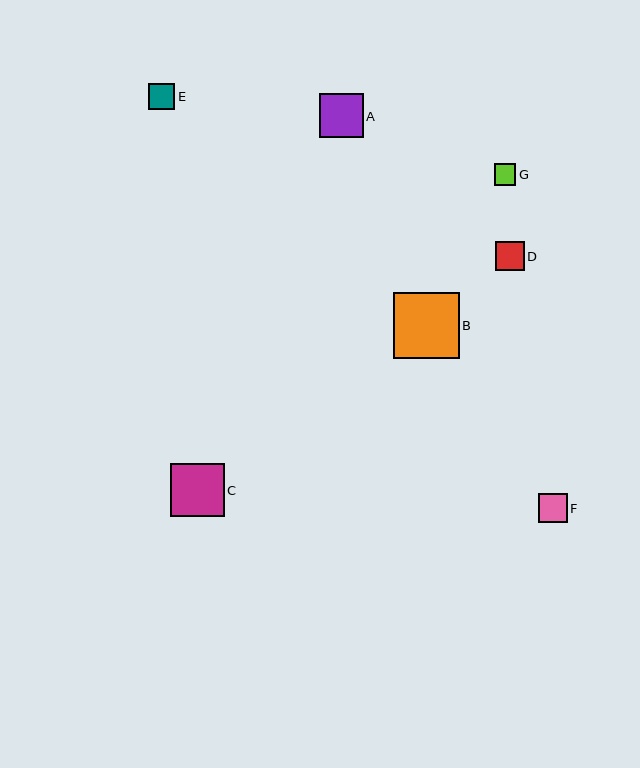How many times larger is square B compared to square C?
Square B is approximately 1.2 times the size of square C.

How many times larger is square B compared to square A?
Square B is approximately 1.5 times the size of square A.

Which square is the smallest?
Square G is the smallest with a size of approximately 21 pixels.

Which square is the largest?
Square B is the largest with a size of approximately 66 pixels.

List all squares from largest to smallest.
From largest to smallest: B, C, A, F, D, E, G.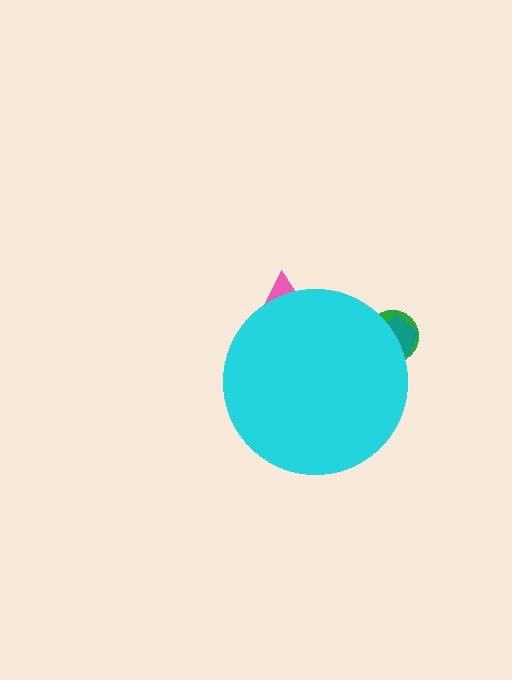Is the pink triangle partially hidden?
Yes, the pink triangle is partially hidden behind the cyan circle.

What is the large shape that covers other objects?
A cyan circle.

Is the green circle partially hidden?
Yes, the green circle is partially hidden behind the cyan circle.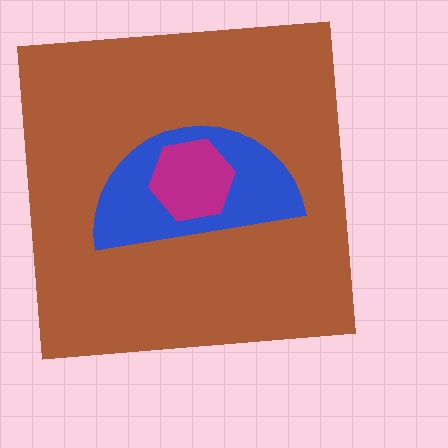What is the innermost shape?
The magenta hexagon.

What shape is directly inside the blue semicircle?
The magenta hexagon.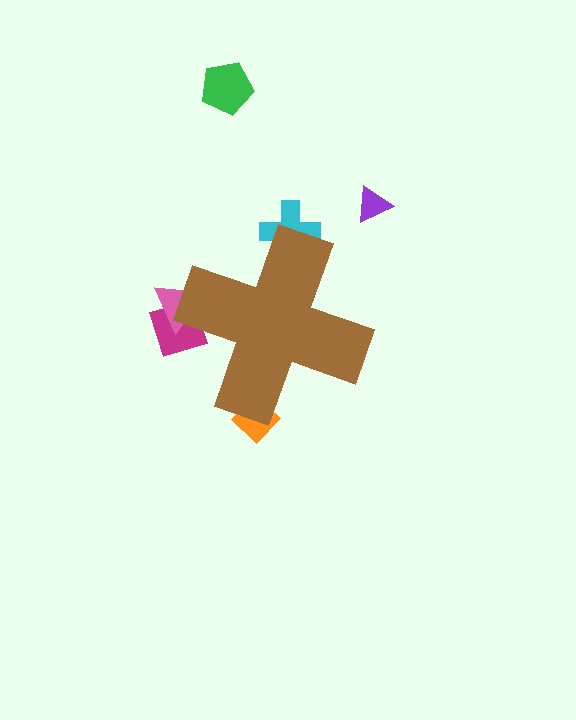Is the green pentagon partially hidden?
No, the green pentagon is fully visible.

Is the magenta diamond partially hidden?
Yes, the magenta diamond is partially hidden behind the brown cross.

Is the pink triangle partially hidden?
Yes, the pink triangle is partially hidden behind the brown cross.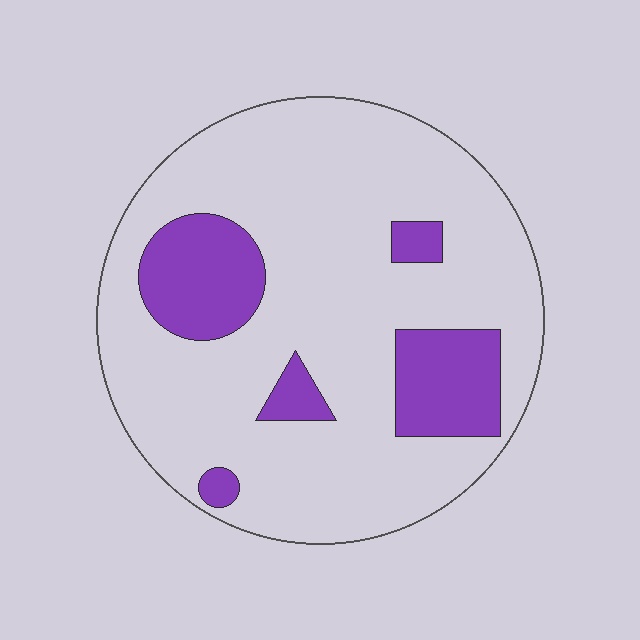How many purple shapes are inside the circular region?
5.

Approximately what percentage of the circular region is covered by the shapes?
Approximately 20%.